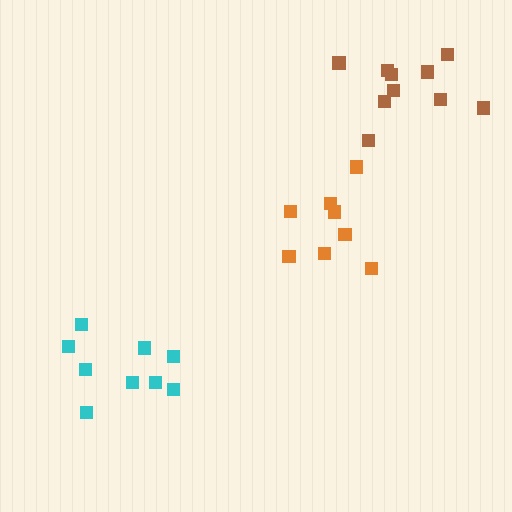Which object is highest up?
The brown cluster is topmost.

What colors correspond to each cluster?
The clusters are colored: orange, brown, cyan.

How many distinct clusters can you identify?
There are 3 distinct clusters.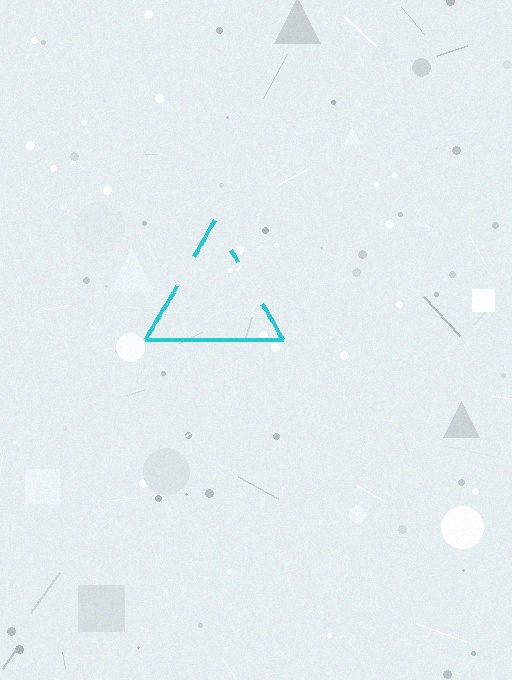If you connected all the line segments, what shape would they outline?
They would outline a triangle.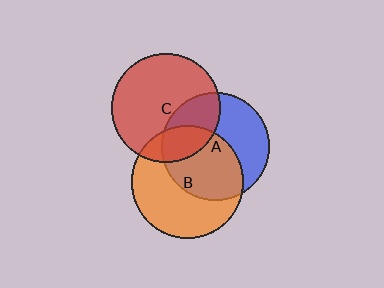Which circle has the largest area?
Circle B (orange).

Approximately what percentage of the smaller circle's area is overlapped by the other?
Approximately 50%.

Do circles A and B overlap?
Yes.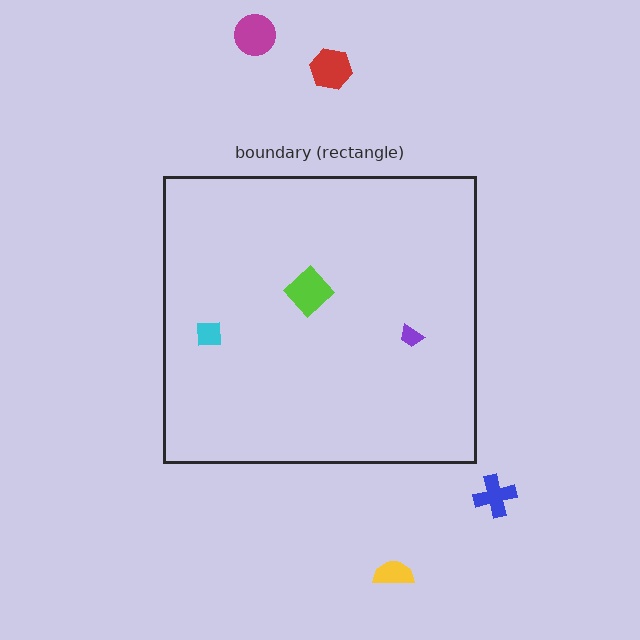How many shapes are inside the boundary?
3 inside, 4 outside.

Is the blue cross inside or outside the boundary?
Outside.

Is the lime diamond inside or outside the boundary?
Inside.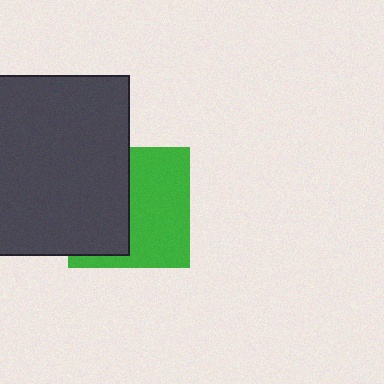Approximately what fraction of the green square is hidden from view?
Roughly 46% of the green square is hidden behind the dark gray square.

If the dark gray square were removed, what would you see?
You would see the complete green square.